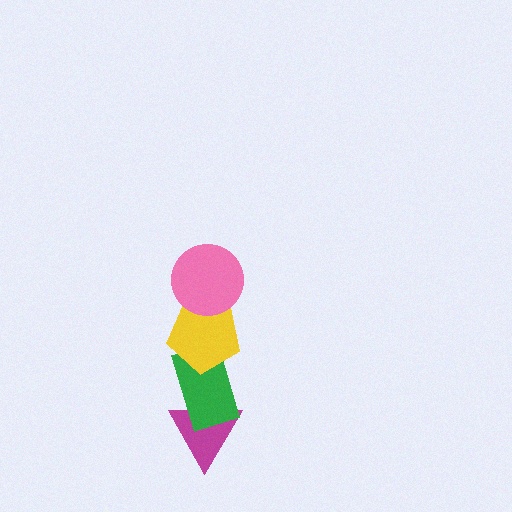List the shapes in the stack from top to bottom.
From top to bottom: the pink circle, the yellow pentagon, the green rectangle, the magenta triangle.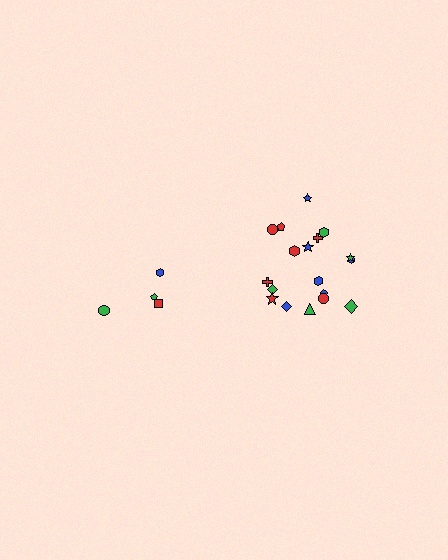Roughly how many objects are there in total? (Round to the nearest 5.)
Roughly 20 objects in total.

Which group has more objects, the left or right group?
The right group.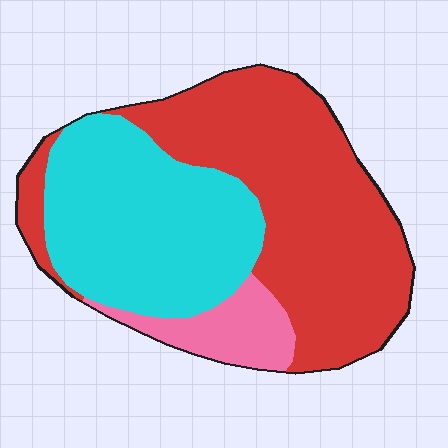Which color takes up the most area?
Red, at roughly 50%.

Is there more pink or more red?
Red.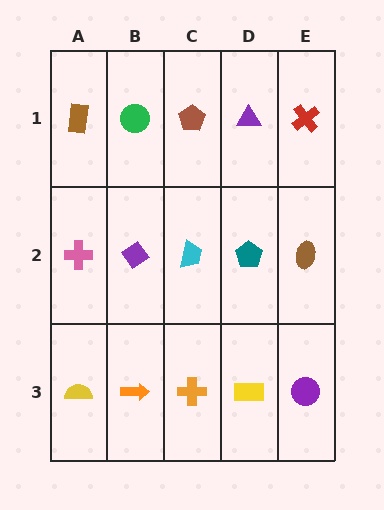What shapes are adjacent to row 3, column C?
A cyan trapezoid (row 2, column C), an orange arrow (row 3, column B), a yellow rectangle (row 3, column D).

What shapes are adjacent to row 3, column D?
A teal pentagon (row 2, column D), an orange cross (row 3, column C), a purple circle (row 3, column E).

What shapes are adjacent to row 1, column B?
A purple diamond (row 2, column B), a brown rectangle (row 1, column A), a brown pentagon (row 1, column C).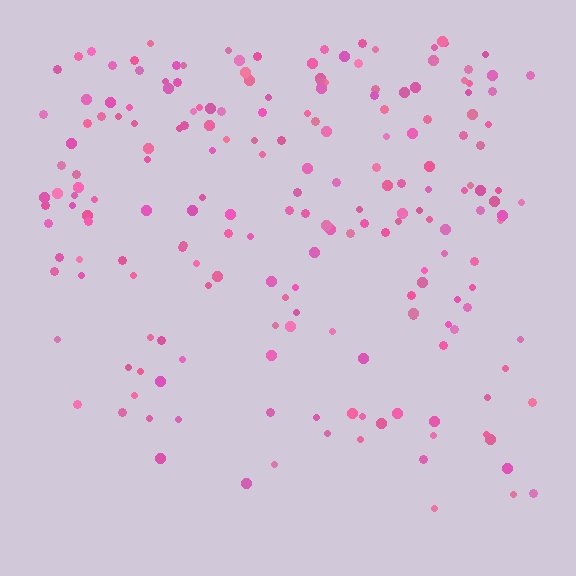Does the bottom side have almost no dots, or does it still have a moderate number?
Still a moderate number, just noticeably fewer than the top.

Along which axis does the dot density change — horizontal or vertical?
Vertical.